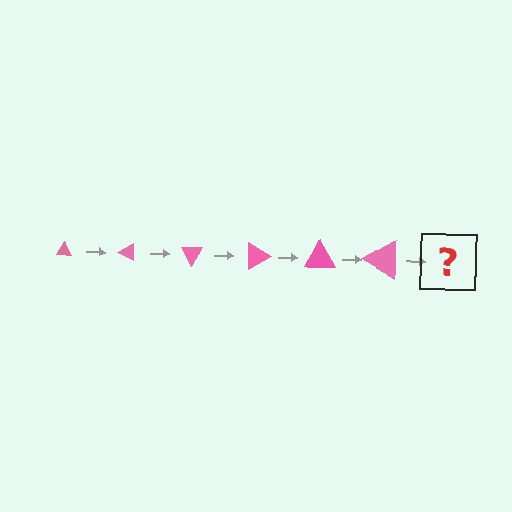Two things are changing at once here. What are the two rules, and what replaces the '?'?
The two rules are that the triangle grows larger each step and it rotates 30 degrees each step. The '?' should be a triangle, larger than the previous one and rotated 180 degrees from the start.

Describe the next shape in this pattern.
It should be a triangle, larger than the previous one and rotated 180 degrees from the start.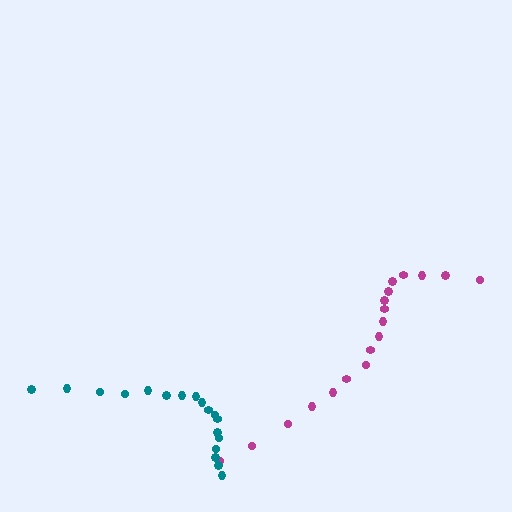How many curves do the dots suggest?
There are 2 distinct paths.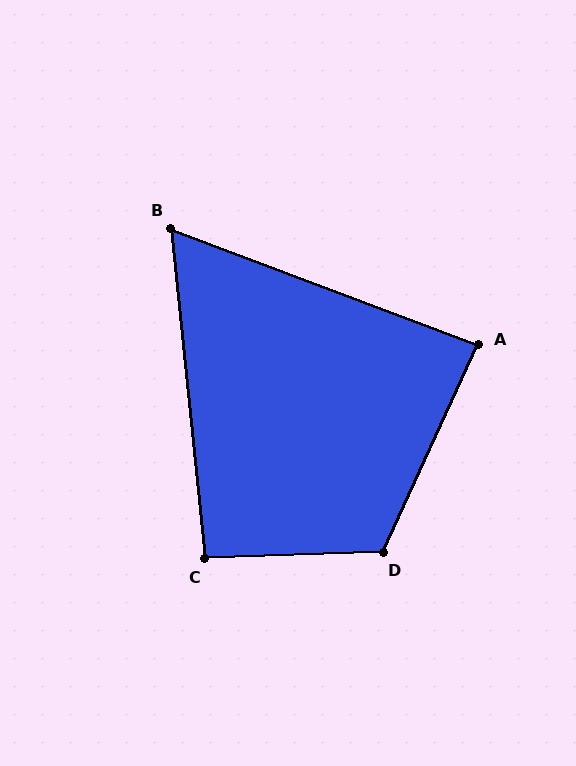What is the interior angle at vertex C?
Approximately 94 degrees (approximately right).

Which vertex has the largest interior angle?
D, at approximately 116 degrees.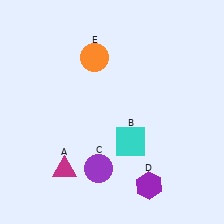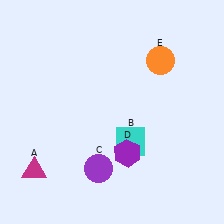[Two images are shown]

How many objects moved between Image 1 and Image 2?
3 objects moved between the two images.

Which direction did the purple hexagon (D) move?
The purple hexagon (D) moved up.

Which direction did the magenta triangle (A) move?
The magenta triangle (A) moved left.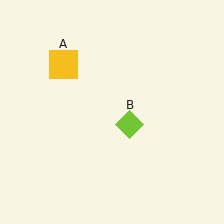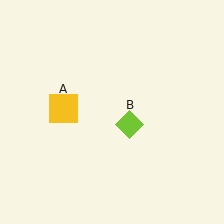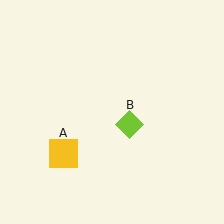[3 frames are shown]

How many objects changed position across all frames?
1 object changed position: yellow square (object A).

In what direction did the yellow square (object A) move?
The yellow square (object A) moved down.